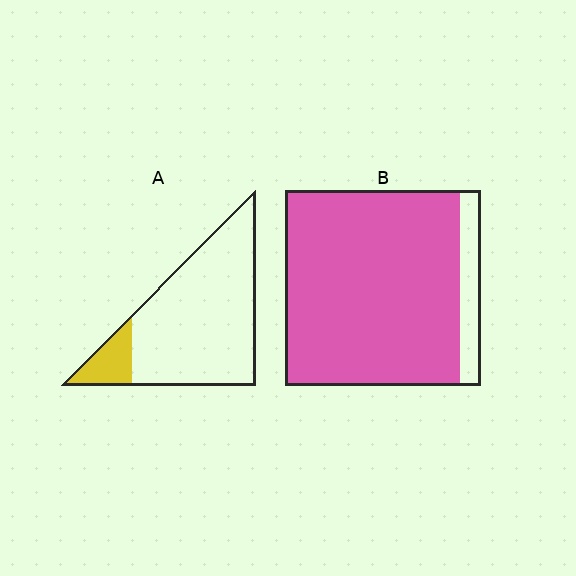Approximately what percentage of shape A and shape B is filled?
A is approximately 15% and B is approximately 90%.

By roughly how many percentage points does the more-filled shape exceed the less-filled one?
By roughly 75 percentage points (B over A).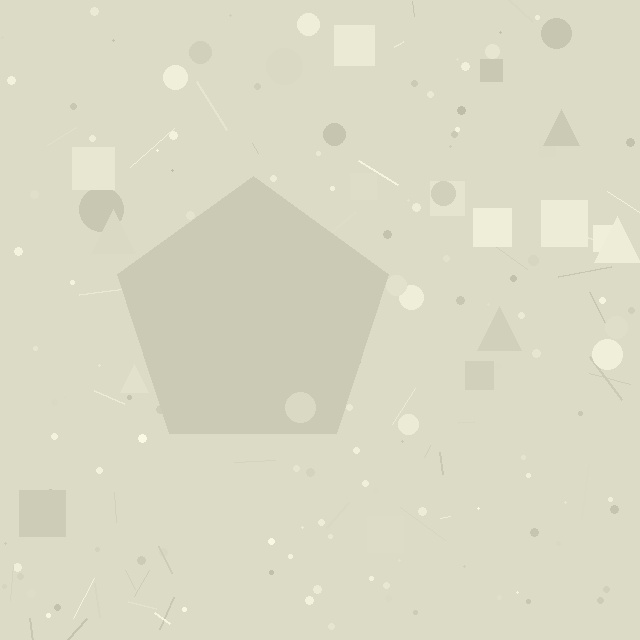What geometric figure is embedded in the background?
A pentagon is embedded in the background.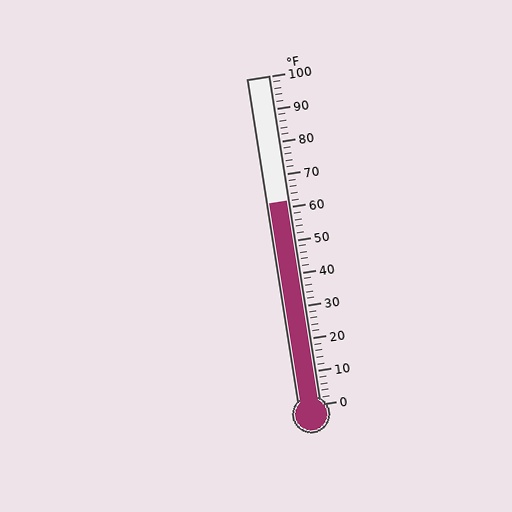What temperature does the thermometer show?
The thermometer shows approximately 62°F.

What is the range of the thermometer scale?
The thermometer scale ranges from 0°F to 100°F.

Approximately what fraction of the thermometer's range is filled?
The thermometer is filled to approximately 60% of its range.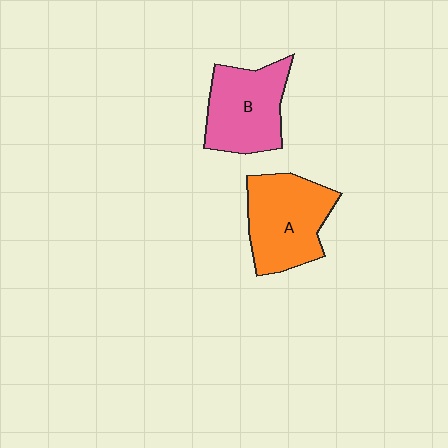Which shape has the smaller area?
Shape B (pink).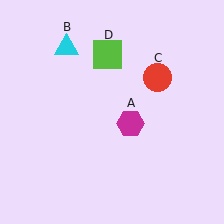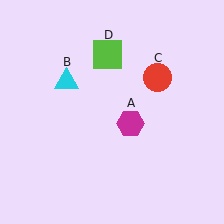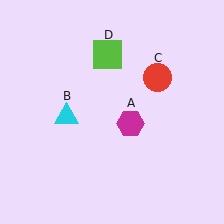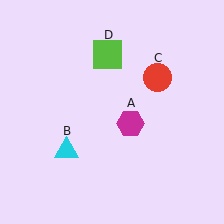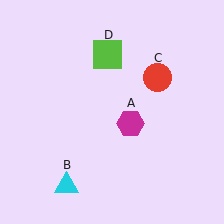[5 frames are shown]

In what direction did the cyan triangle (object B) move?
The cyan triangle (object B) moved down.